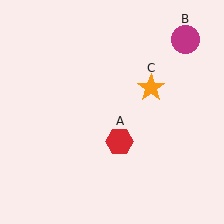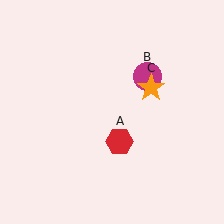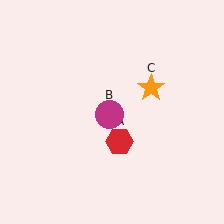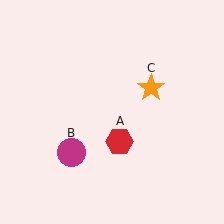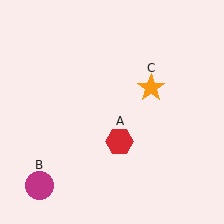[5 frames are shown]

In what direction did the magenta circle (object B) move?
The magenta circle (object B) moved down and to the left.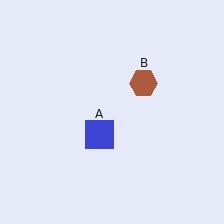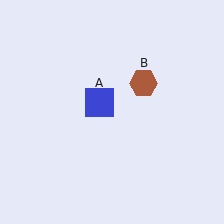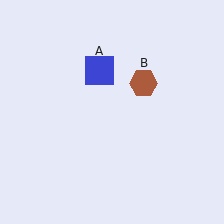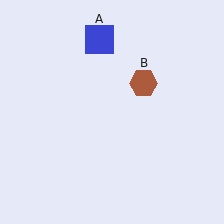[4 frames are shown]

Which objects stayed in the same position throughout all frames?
Brown hexagon (object B) remained stationary.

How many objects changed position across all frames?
1 object changed position: blue square (object A).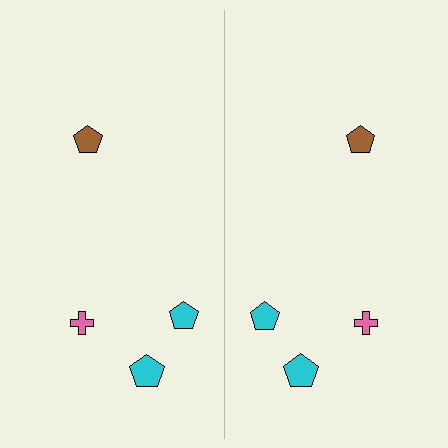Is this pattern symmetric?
Yes, this pattern has bilateral (reflection) symmetry.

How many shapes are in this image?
There are 8 shapes in this image.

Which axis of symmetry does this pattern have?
The pattern has a vertical axis of symmetry running through the center of the image.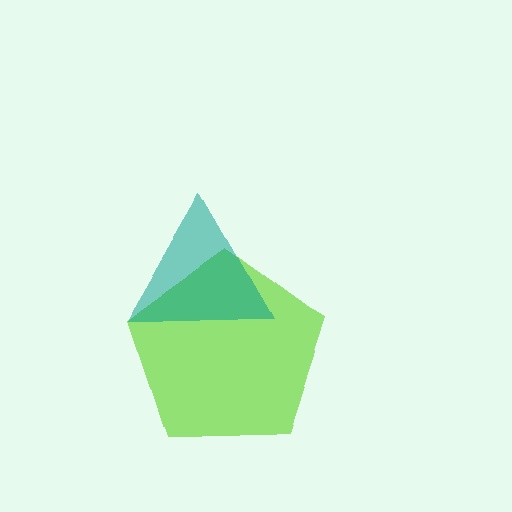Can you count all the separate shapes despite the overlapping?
Yes, there are 2 separate shapes.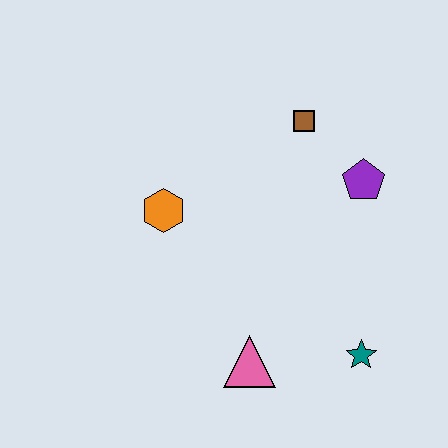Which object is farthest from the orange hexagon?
The teal star is farthest from the orange hexagon.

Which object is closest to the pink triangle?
The teal star is closest to the pink triangle.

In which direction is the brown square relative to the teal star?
The brown square is above the teal star.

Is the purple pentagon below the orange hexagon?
No